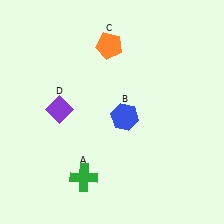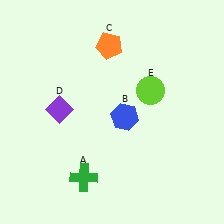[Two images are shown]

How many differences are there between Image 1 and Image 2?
There is 1 difference between the two images.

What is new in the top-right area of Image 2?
A lime circle (E) was added in the top-right area of Image 2.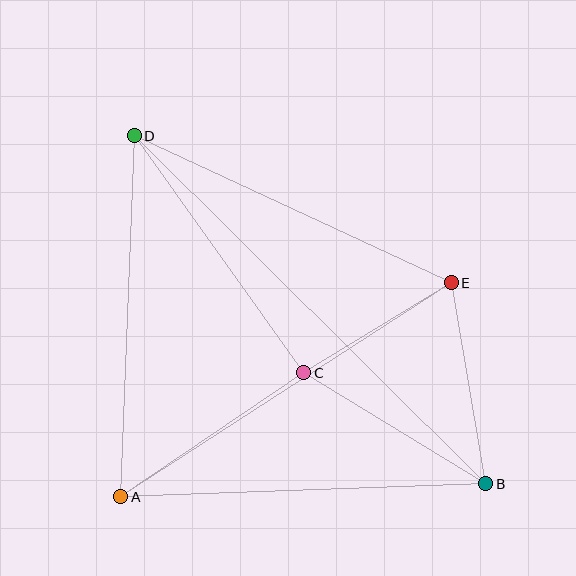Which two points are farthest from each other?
Points B and D are farthest from each other.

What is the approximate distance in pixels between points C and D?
The distance between C and D is approximately 291 pixels.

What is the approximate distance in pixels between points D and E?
The distance between D and E is approximately 350 pixels.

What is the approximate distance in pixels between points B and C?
The distance between B and C is approximately 214 pixels.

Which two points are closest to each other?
Points C and E are closest to each other.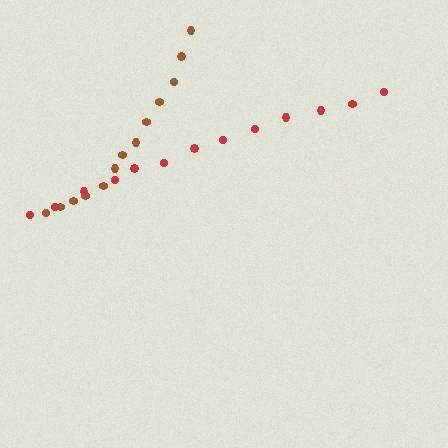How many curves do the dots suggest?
There are 2 distinct paths.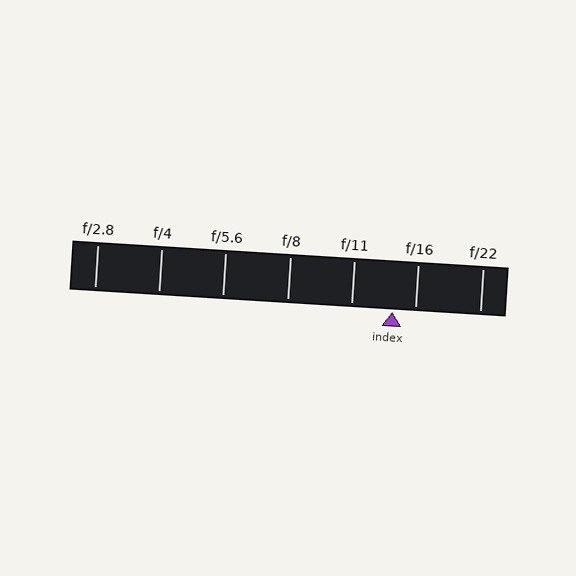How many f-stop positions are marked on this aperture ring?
There are 7 f-stop positions marked.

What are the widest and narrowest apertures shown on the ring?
The widest aperture shown is f/2.8 and the narrowest is f/22.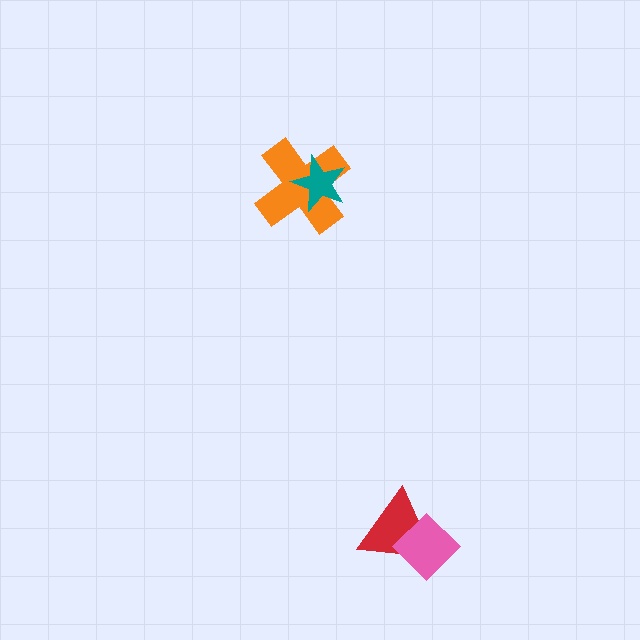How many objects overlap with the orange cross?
1 object overlaps with the orange cross.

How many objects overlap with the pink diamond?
1 object overlaps with the pink diamond.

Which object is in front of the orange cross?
The teal star is in front of the orange cross.